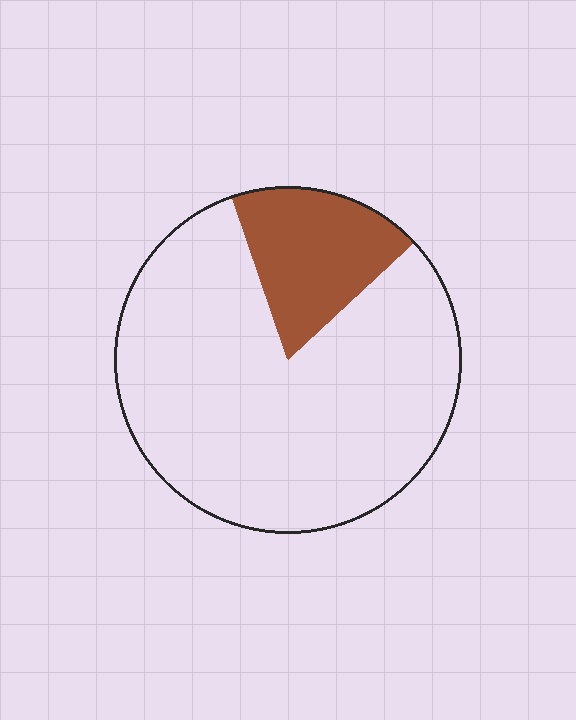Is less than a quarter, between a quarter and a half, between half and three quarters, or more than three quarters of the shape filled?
Less than a quarter.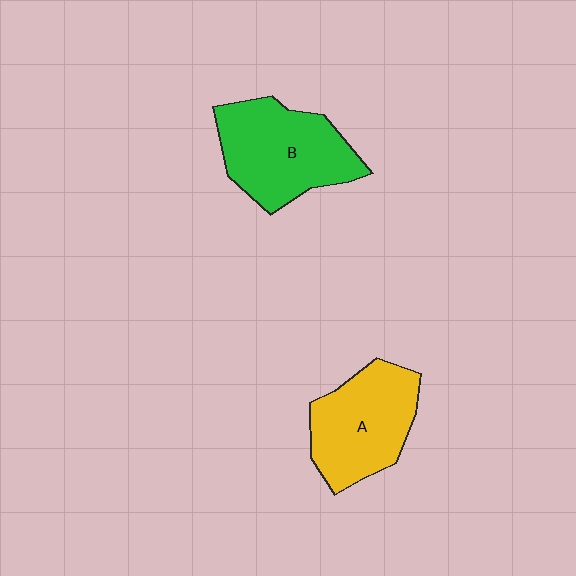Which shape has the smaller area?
Shape A (yellow).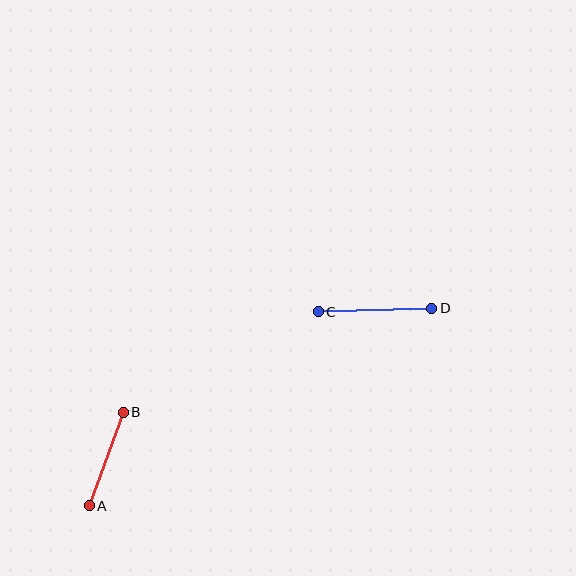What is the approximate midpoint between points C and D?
The midpoint is at approximately (375, 310) pixels.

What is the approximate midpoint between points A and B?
The midpoint is at approximately (106, 459) pixels.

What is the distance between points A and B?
The distance is approximately 99 pixels.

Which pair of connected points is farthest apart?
Points C and D are farthest apart.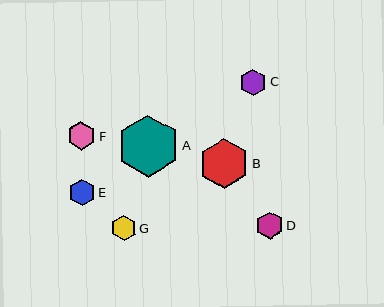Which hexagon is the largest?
Hexagon A is the largest with a size of approximately 62 pixels.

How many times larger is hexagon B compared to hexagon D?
Hexagon B is approximately 1.8 times the size of hexagon D.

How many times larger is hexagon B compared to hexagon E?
Hexagon B is approximately 1.9 times the size of hexagon E.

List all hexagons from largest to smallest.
From largest to smallest: A, B, F, D, C, E, G.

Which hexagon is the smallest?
Hexagon G is the smallest with a size of approximately 26 pixels.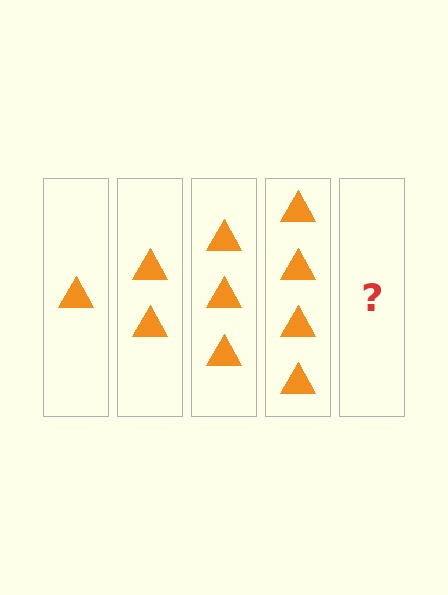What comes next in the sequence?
The next element should be 5 triangles.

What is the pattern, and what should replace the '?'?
The pattern is that each step adds one more triangle. The '?' should be 5 triangles.